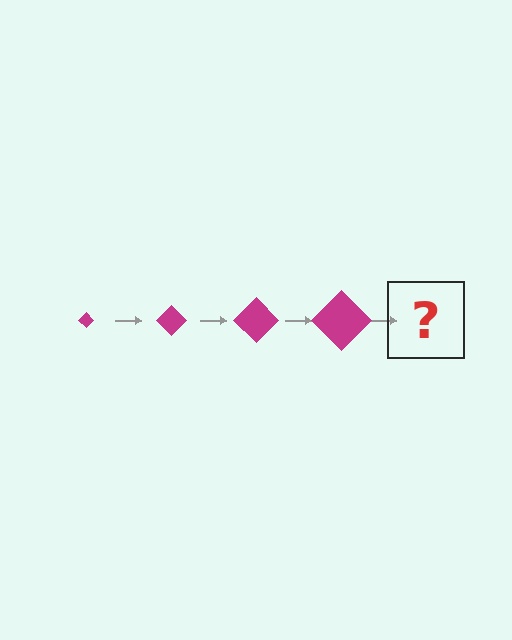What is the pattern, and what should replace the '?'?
The pattern is that the diamond gets progressively larger each step. The '?' should be a magenta diamond, larger than the previous one.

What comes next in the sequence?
The next element should be a magenta diamond, larger than the previous one.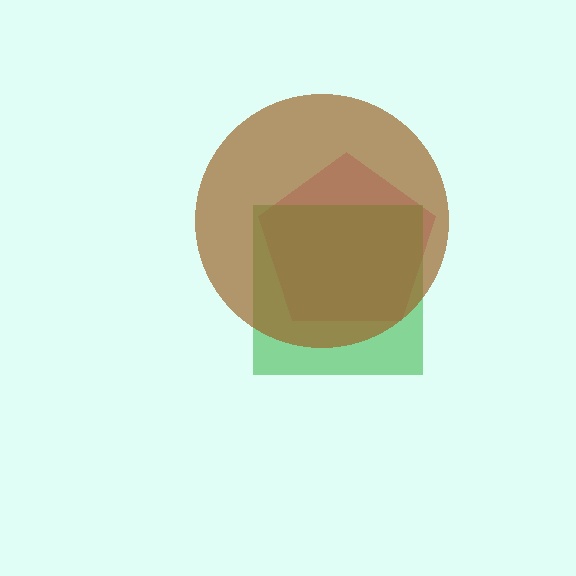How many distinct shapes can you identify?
There are 3 distinct shapes: a pink pentagon, a green square, a brown circle.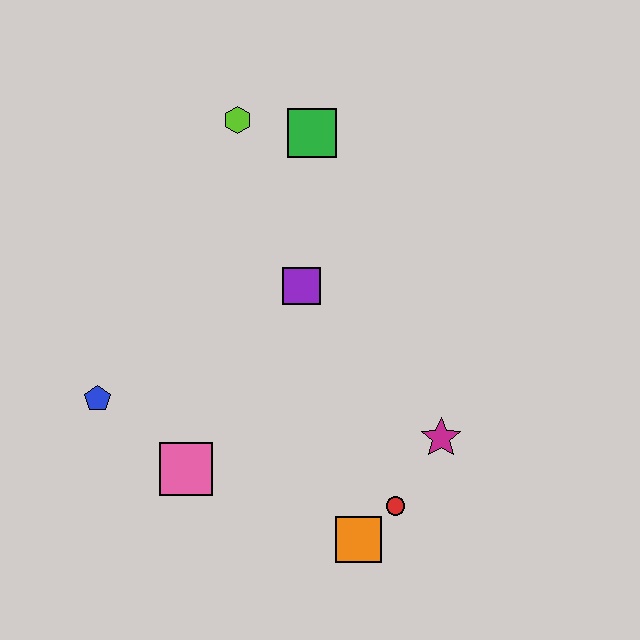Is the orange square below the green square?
Yes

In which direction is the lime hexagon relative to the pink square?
The lime hexagon is above the pink square.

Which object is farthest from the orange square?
The lime hexagon is farthest from the orange square.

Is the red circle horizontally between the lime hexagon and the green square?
No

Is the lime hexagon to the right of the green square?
No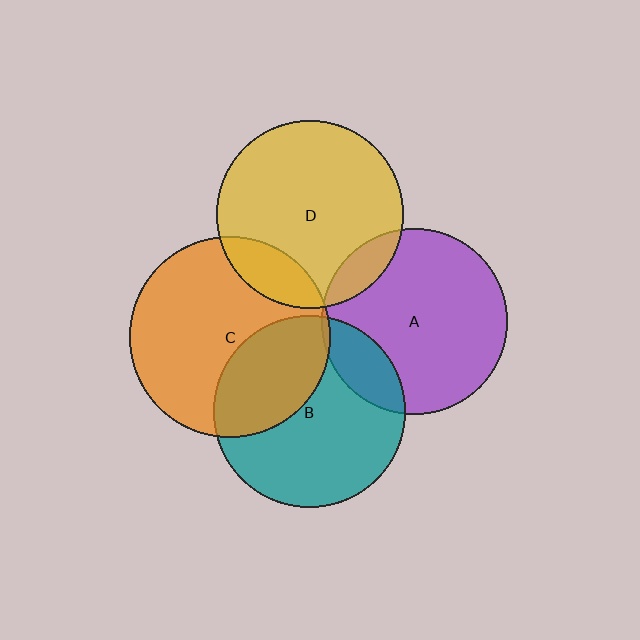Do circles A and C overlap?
Yes.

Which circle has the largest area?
Circle C (orange).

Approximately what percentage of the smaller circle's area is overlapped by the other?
Approximately 5%.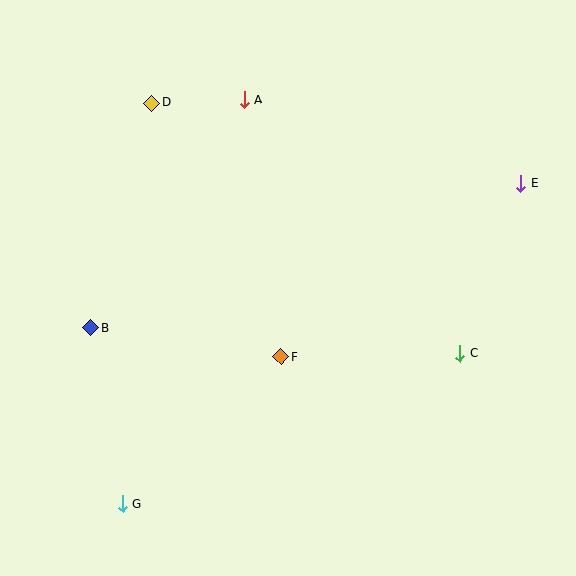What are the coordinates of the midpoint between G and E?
The midpoint between G and E is at (322, 344).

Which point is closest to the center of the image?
Point F at (281, 357) is closest to the center.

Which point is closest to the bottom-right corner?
Point C is closest to the bottom-right corner.